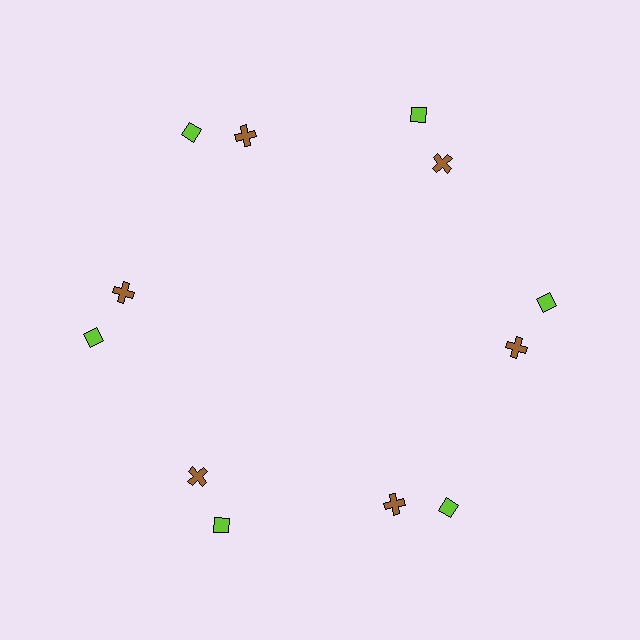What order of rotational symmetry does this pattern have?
This pattern has 6-fold rotational symmetry.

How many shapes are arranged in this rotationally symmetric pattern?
There are 12 shapes, arranged in 6 groups of 2.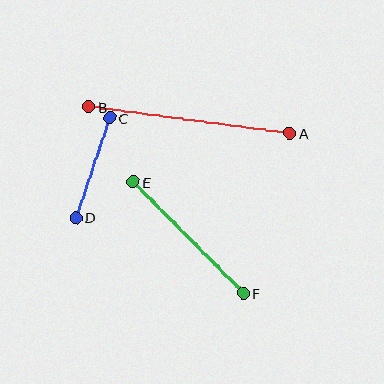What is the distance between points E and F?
The distance is approximately 157 pixels.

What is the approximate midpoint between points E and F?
The midpoint is at approximately (188, 238) pixels.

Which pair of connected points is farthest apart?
Points A and B are farthest apart.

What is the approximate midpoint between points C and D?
The midpoint is at approximately (93, 168) pixels.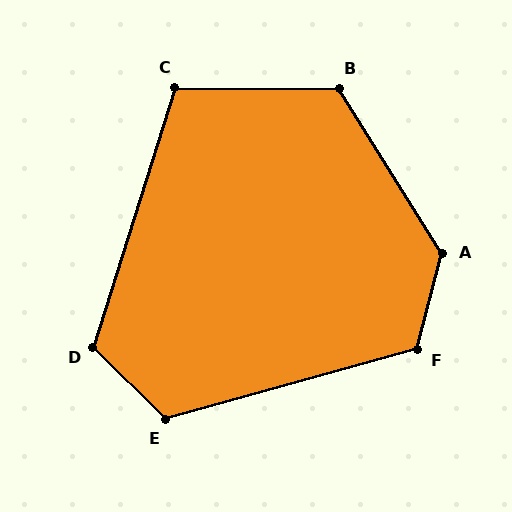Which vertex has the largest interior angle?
A, at approximately 133 degrees.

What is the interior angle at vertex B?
Approximately 122 degrees (obtuse).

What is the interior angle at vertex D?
Approximately 117 degrees (obtuse).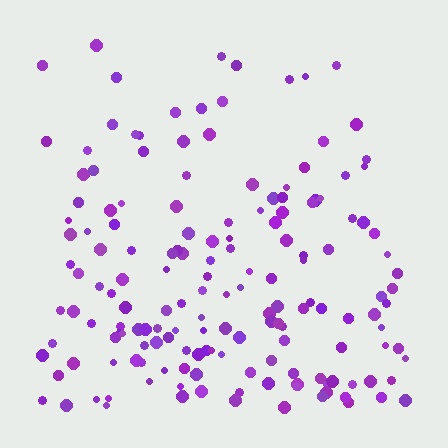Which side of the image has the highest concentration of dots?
The bottom.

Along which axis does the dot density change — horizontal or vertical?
Vertical.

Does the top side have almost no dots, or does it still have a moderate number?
Still a moderate number, just noticeably fewer than the bottom.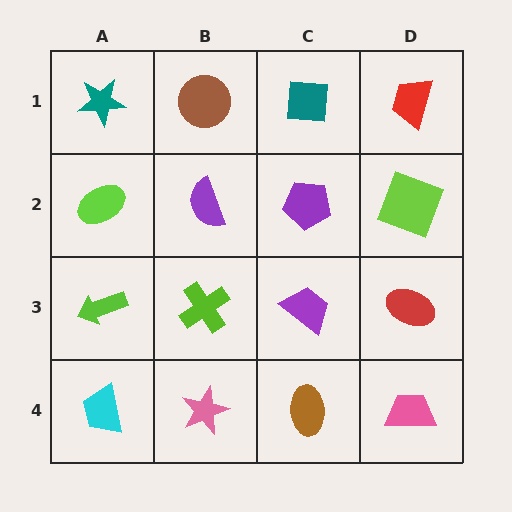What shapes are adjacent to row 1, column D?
A lime square (row 2, column D), a teal square (row 1, column C).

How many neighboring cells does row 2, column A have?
3.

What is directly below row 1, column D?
A lime square.